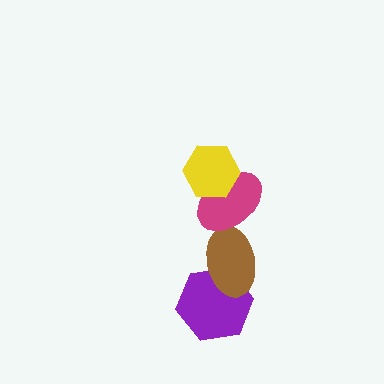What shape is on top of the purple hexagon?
The brown ellipse is on top of the purple hexagon.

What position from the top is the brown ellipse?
The brown ellipse is 3rd from the top.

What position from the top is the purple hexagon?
The purple hexagon is 4th from the top.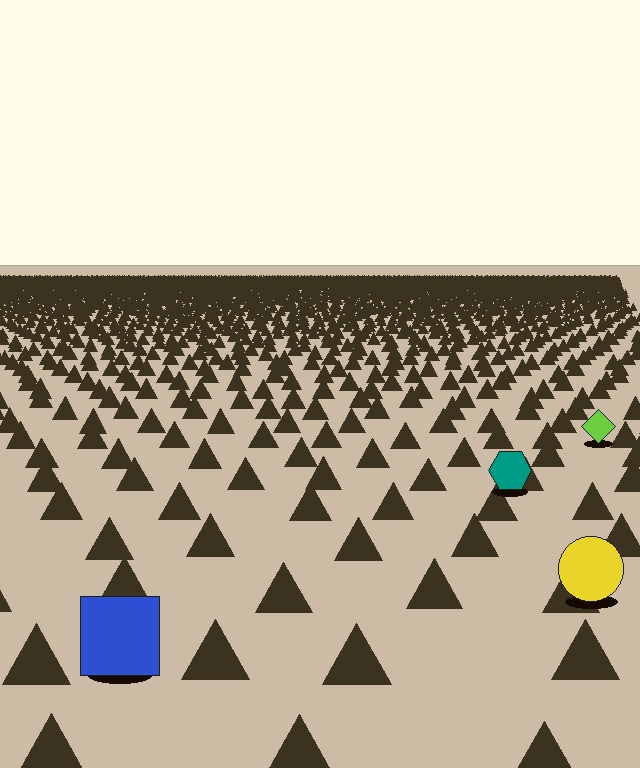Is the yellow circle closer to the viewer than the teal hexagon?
Yes. The yellow circle is closer — you can tell from the texture gradient: the ground texture is coarser near it.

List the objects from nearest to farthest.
From nearest to farthest: the blue square, the yellow circle, the teal hexagon, the lime diamond.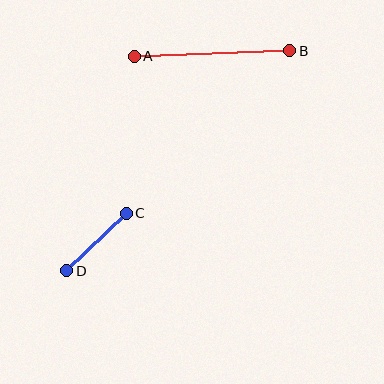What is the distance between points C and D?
The distance is approximately 83 pixels.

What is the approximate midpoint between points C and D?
The midpoint is at approximately (97, 242) pixels.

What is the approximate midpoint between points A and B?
The midpoint is at approximately (212, 54) pixels.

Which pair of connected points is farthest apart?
Points A and B are farthest apart.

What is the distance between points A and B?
The distance is approximately 156 pixels.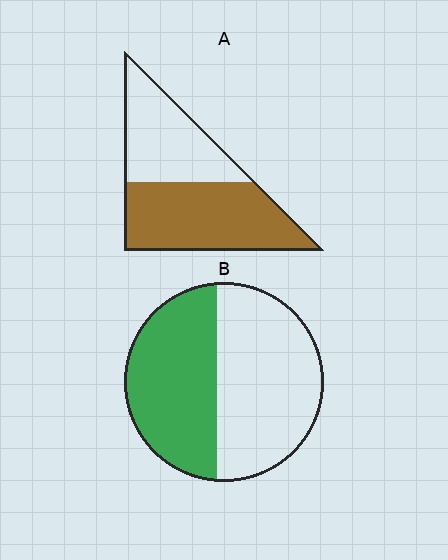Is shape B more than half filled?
No.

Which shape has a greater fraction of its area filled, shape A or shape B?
Shape A.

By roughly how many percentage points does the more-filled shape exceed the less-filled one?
By roughly 10 percentage points (A over B).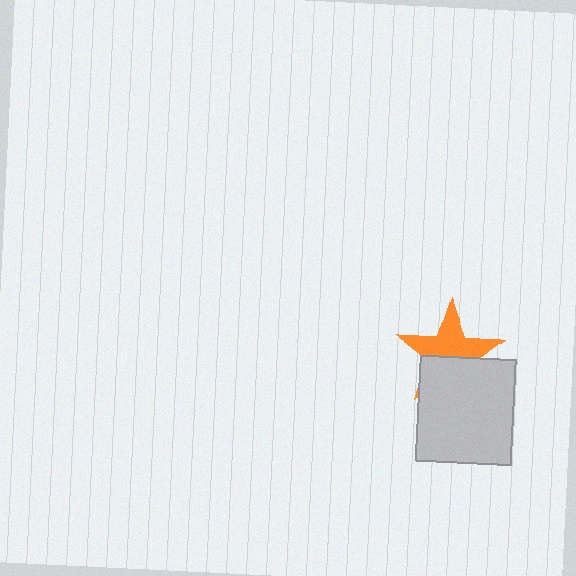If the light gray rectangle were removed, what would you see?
You would see the complete orange star.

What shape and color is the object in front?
The object in front is a light gray rectangle.